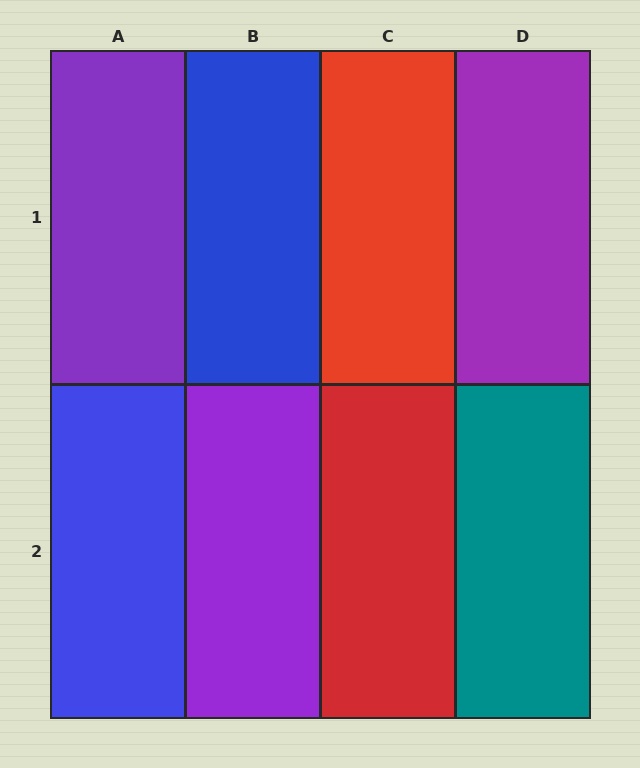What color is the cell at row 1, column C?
Red.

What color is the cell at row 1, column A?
Purple.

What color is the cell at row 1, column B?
Blue.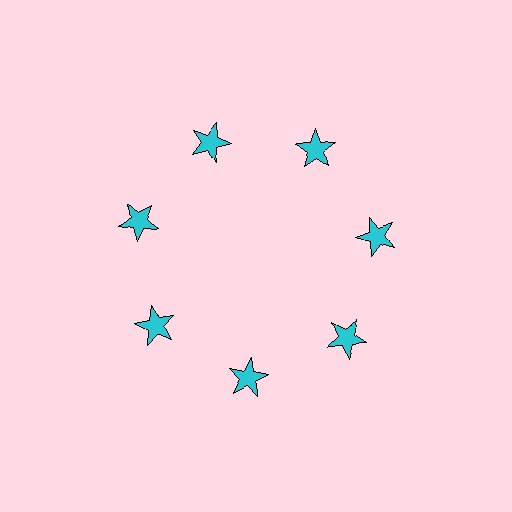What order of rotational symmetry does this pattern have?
This pattern has 7-fold rotational symmetry.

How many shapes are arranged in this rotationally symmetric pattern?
There are 7 shapes, arranged in 7 groups of 1.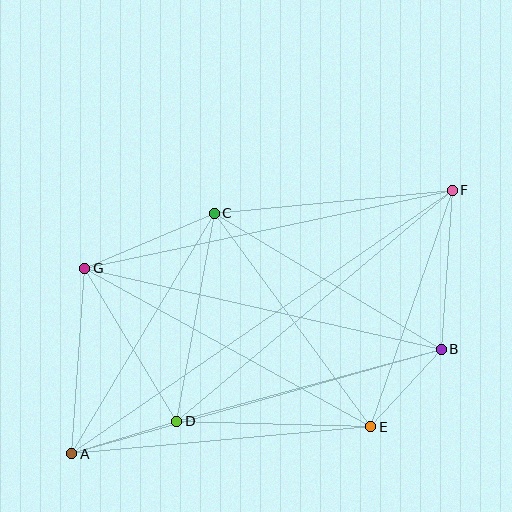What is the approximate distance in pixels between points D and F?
The distance between D and F is approximately 360 pixels.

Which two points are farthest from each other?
Points A and F are farthest from each other.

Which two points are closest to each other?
Points B and E are closest to each other.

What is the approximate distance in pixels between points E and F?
The distance between E and F is approximately 250 pixels.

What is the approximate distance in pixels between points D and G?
The distance between D and G is approximately 179 pixels.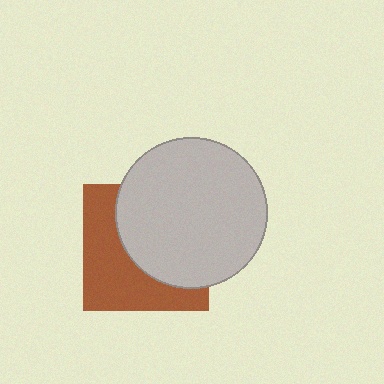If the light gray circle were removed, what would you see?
You would see the complete brown square.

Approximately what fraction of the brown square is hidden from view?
Roughly 54% of the brown square is hidden behind the light gray circle.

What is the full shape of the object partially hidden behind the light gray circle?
The partially hidden object is a brown square.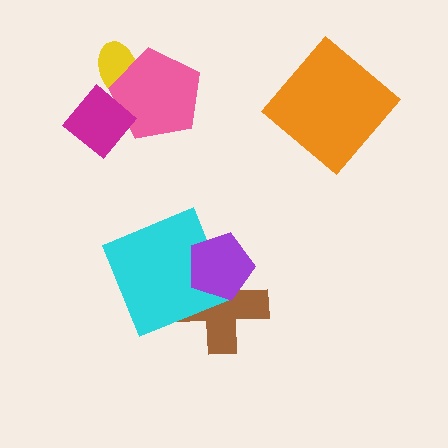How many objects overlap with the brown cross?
2 objects overlap with the brown cross.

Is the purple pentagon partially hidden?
No, no other shape covers it.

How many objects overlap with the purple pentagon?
2 objects overlap with the purple pentagon.